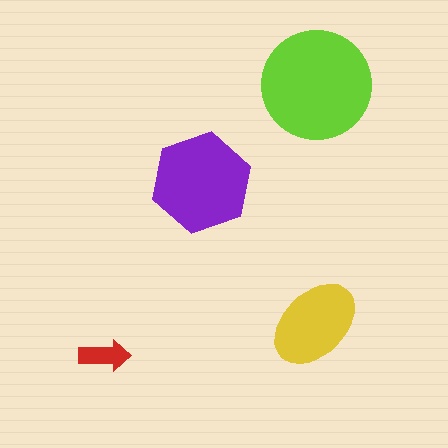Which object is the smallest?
The red arrow.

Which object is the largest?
The lime circle.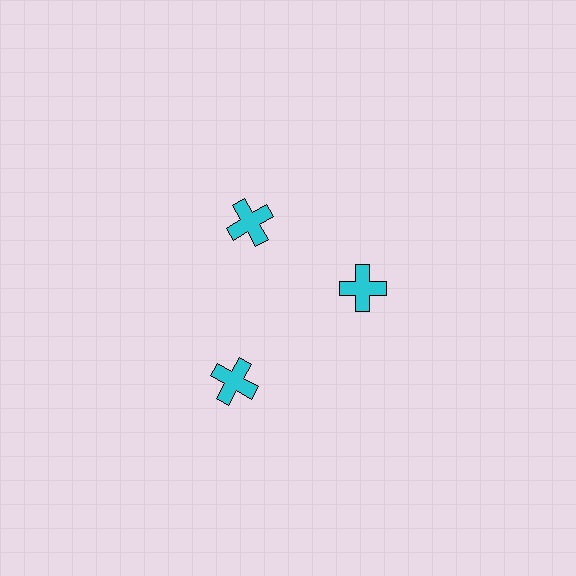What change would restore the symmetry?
The symmetry would be restored by moving it inward, back onto the ring so that all 3 crosses sit at equal angles and equal distance from the center.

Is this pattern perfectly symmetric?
No. The 3 cyan crosses are arranged in a ring, but one element near the 7 o'clock position is pushed outward from the center, breaking the 3-fold rotational symmetry.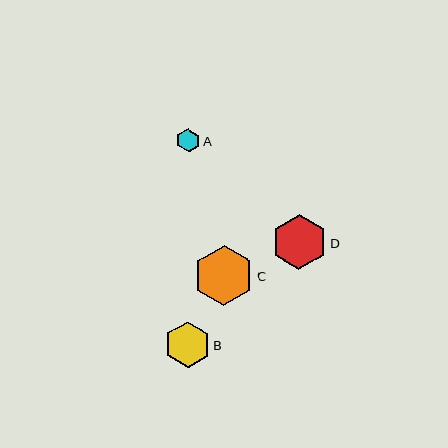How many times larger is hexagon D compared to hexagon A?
Hexagon D is approximately 2.4 times the size of hexagon A.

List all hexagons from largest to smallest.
From largest to smallest: C, D, B, A.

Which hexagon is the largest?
Hexagon C is the largest with a size of approximately 60 pixels.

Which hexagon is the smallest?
Hexagon A is the smallest with a size of approximately 23 pixels.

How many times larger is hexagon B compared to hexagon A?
Hexagon B is approximately 2.0 times the size of hexagon A.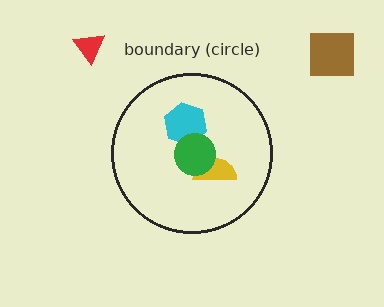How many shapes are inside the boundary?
3 inside, 2 outside.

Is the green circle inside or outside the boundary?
Inside.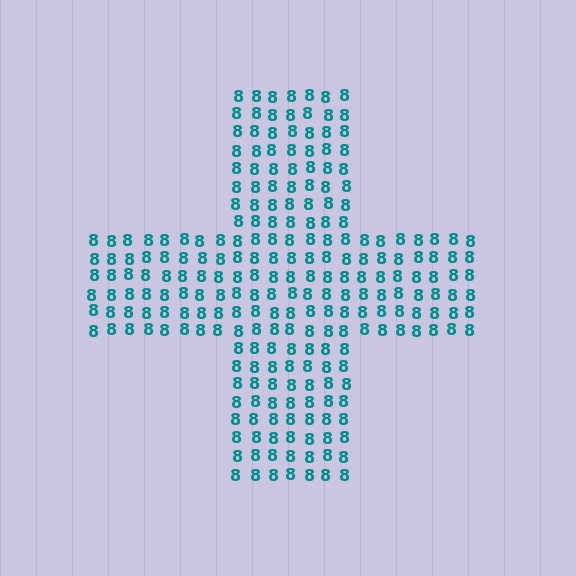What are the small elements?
The small elements are digit 8's.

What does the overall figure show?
The overall figure shows a cross.